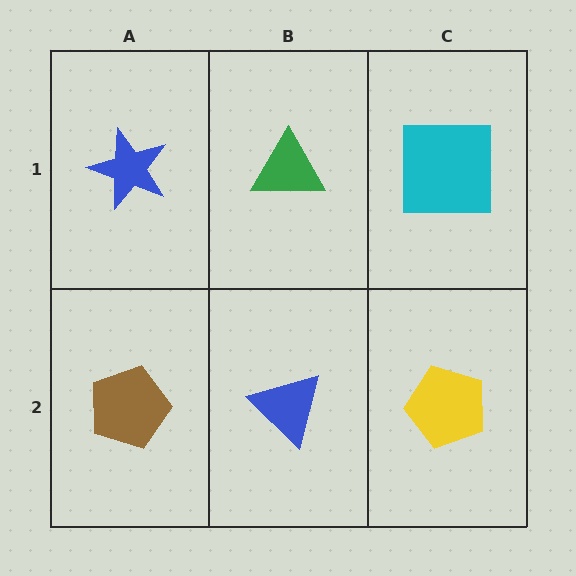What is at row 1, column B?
A green triangle.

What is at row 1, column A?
A blue star.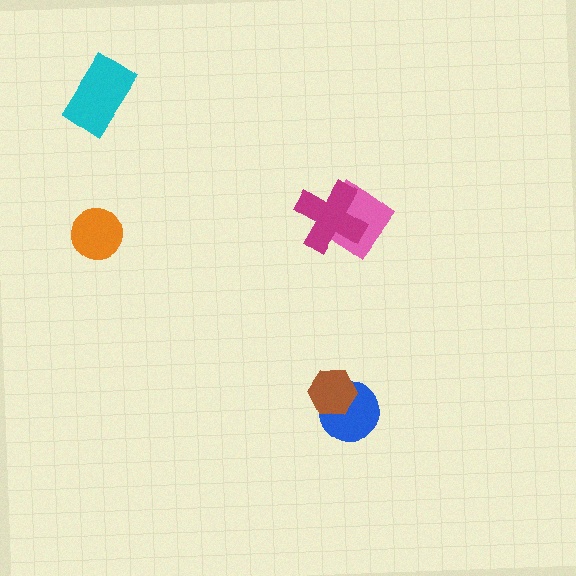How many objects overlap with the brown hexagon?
1 object overlaps with the brown hexagon.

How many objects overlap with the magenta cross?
1 object overlaps with the magenta cross.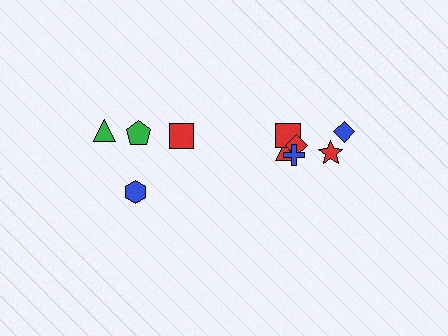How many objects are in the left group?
There are 4 objects.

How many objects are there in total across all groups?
There are 10 objects.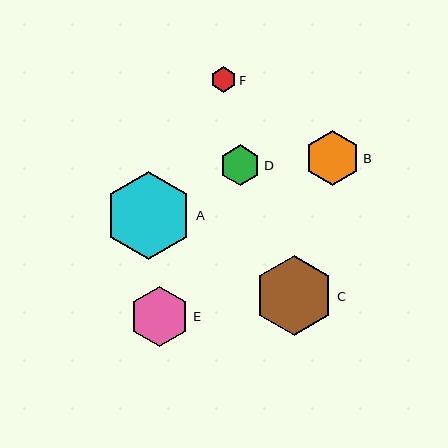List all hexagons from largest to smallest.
From largest to smallest: A, C, E, B, D, F.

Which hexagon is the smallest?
Hexagon F is the smallest with a size of approximately 26 pixels.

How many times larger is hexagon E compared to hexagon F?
Hexagon E is approximately 2.3 times the size of hexagon F.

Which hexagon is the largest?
Hexagon A is the largest with a size of approximately 88 pixels.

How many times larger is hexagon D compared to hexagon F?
Hexagon D is approximately 1.6 times the size of hexagon F.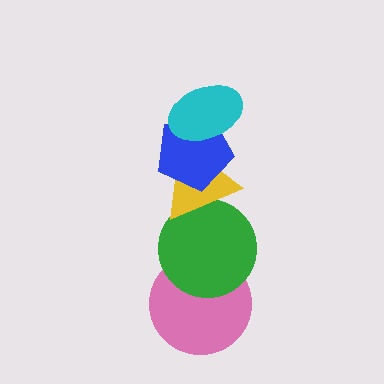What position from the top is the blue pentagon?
The blue pentagon is 2nd from the top.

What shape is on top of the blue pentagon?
The cyan ellipse is on top of the blue pentagon.